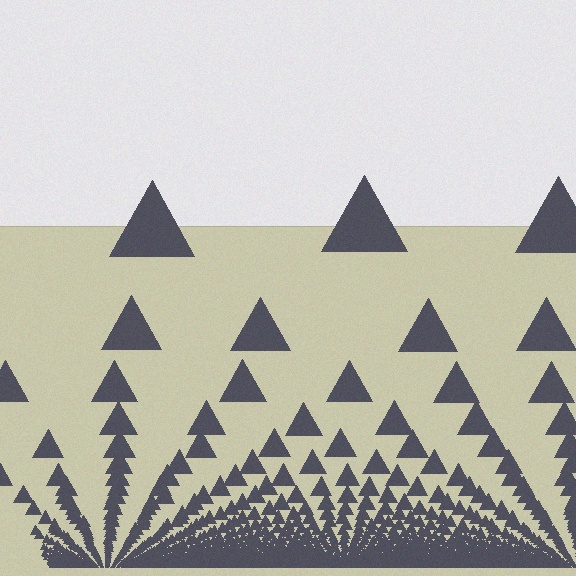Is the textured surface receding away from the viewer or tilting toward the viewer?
The surface appears to tilt toward the viewer. Texture elements get larger and sparser toward the top.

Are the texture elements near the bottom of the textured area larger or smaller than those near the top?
Smaller. The gradient is inverted — elements near the bottom are smaller and denser.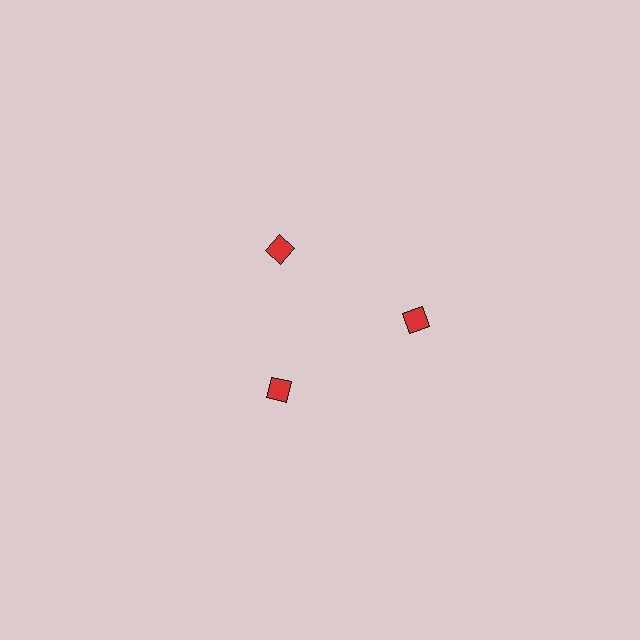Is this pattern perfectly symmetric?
No. The 3 red diamonds are arranged in a ring, but one element near the 3 o'clock position is pushed outward from the center, breaking the 3-fold rotational symmetry.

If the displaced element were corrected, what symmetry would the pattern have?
It would have 3-fold rotational symmetry — the pattern would map onto itself every 120 degrees.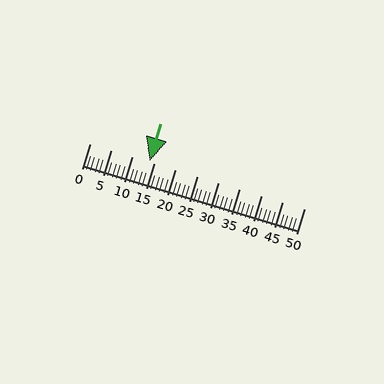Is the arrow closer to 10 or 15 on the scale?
The arrow is closer to 15.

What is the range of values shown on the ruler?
The ruler shows values from 0 to 50.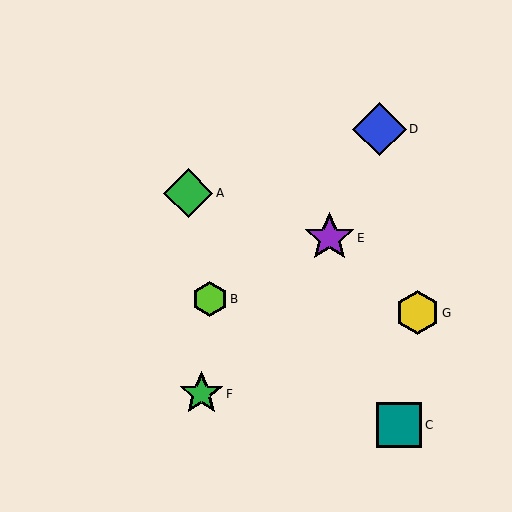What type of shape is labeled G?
Shape G is a yellow hexagon.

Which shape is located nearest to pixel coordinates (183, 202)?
The green diamond (labeled A) at (188, 193) is nearest to that location.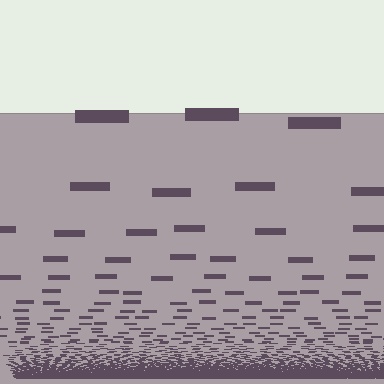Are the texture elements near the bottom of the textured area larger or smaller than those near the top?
Smaller. The gradient is inverted — elements near the bottom are smaller and denser.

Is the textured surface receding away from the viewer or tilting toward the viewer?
The surface appears to tilt toward the viewer. Texture elements get larger and sparser toward the top.